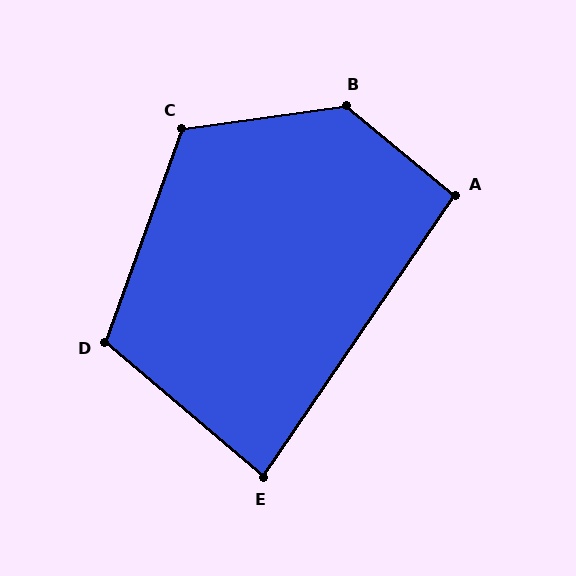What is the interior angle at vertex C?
Approximately 118 degrees (obtuse).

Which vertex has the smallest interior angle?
E, at approximately 84 degrees.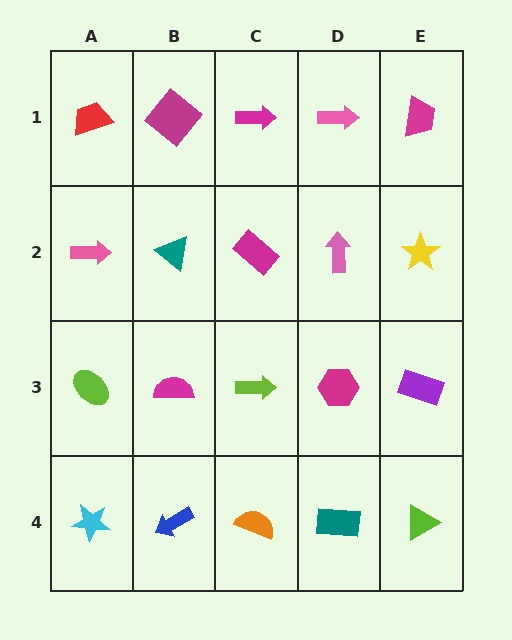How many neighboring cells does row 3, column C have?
4.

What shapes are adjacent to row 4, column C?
A lime arrow (row 3, column C), a blue arrow (row 4, column B), a teal rectangle (row 4, column D).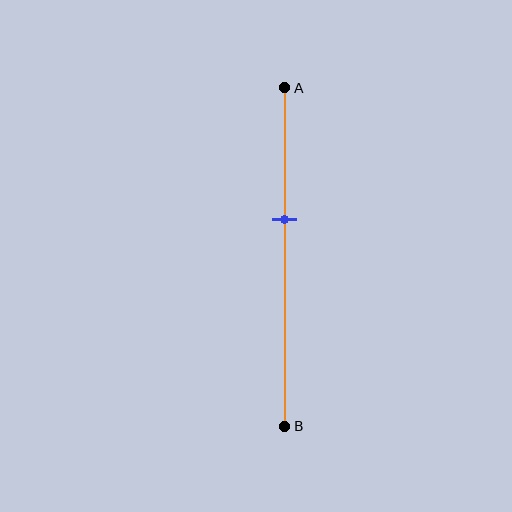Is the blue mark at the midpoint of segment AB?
No, the mark is at about 40% from A, not at the 50% midpoint.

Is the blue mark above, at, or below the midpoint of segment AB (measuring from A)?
The blue mark is above the midpoint of segment AB.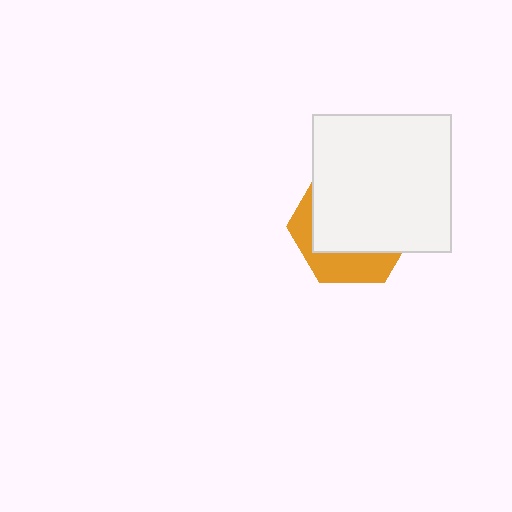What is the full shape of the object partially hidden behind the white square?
The partially hidden object is an orange hexagon.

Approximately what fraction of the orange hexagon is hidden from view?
Roughly 69% of the orange hexagon is hidden behind the white square.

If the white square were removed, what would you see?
You would see the complete orange hexagon.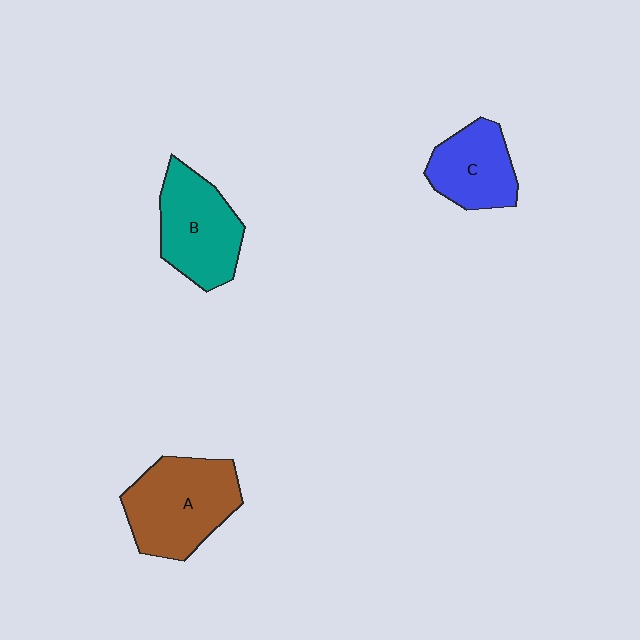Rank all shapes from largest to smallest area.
From largest to smallest: A (brown), B (teal), C (blue).